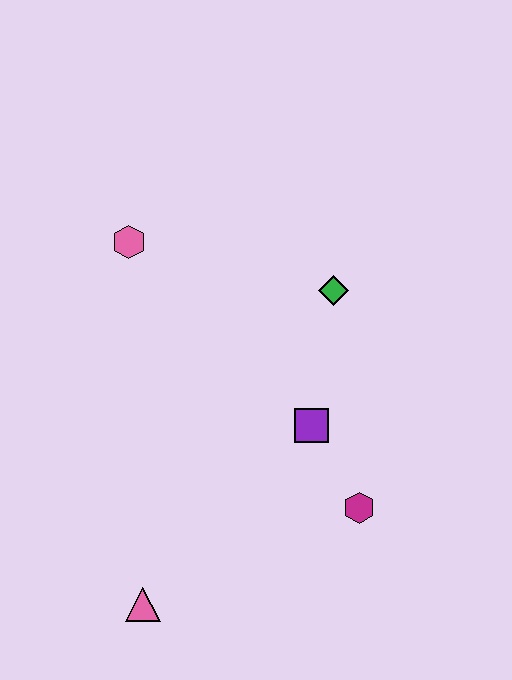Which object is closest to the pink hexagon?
The green diamond is closest to the pink hexagon.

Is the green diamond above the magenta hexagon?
Yes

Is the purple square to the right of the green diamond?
No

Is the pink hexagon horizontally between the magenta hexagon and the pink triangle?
No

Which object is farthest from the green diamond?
The pink triangle is farthest from the green diamond.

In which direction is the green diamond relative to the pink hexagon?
The green diamond is to the right of the pink hexagon.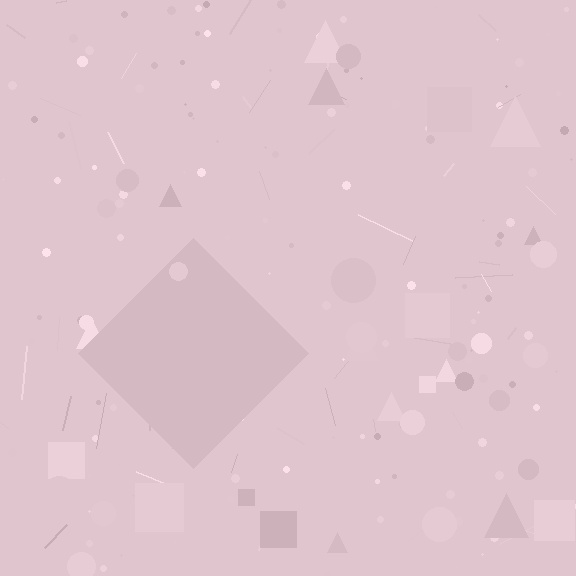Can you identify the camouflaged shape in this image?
The camouflaged shape is a diamond.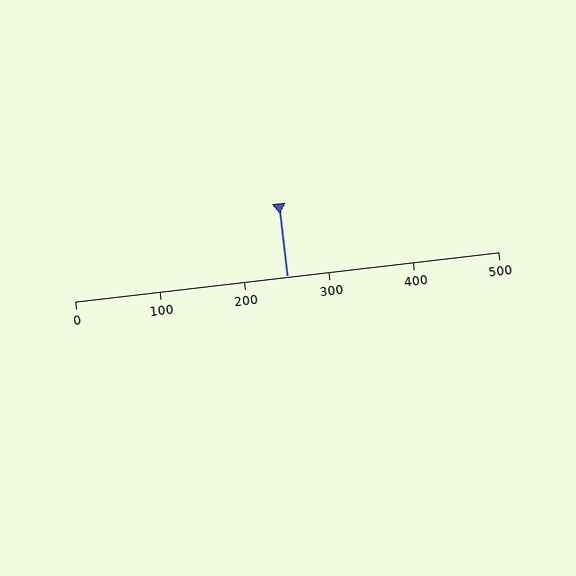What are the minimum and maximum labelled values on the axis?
The axis runs from 0 to 500.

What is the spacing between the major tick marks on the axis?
The major ticks are spaced 100 apart.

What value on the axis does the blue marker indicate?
The marker indicates approximately 250.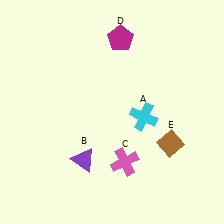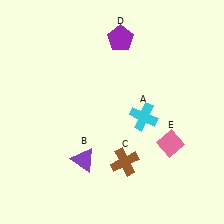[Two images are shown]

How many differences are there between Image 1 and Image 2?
There are 3 differences between the two images.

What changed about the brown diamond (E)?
In Image 1, E is brown. In Image 2, it changed to pink.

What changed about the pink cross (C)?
In Image 1, C is pink. In Image 2, it changed to brown.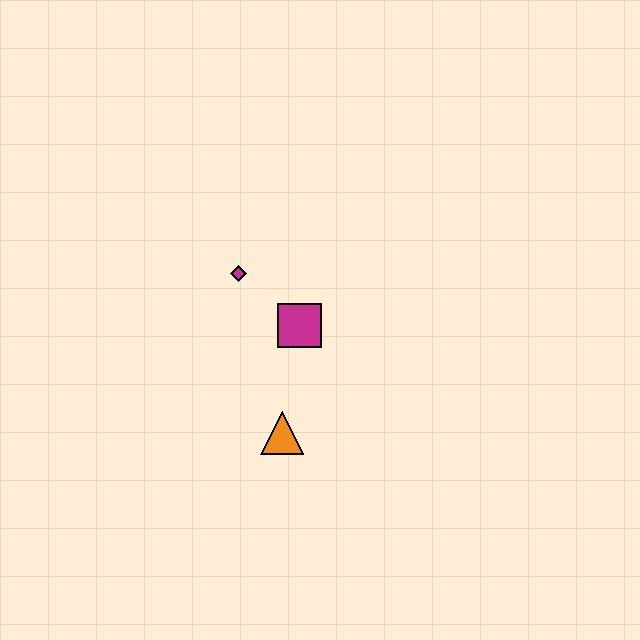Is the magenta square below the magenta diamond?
Yes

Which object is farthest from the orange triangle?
The magenta diamond is farthest from the orange triangle.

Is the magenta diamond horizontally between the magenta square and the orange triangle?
No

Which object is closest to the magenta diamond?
The magenta square is closest to the magenta diamond.